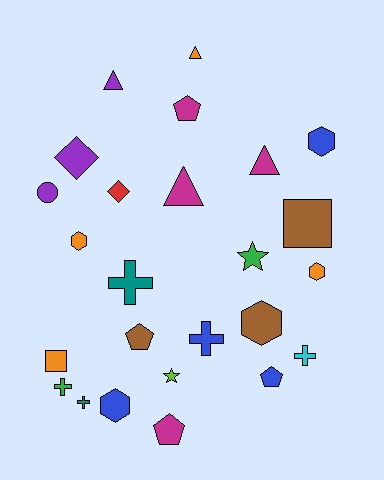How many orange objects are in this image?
There are 4 orange objects.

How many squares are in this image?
There are 2 squares.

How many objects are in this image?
There are 25 objects.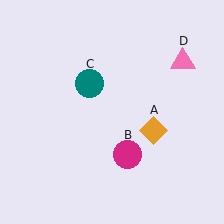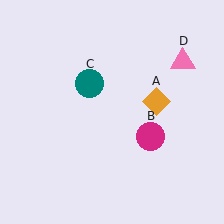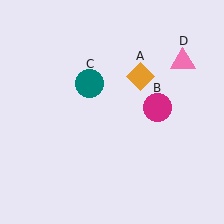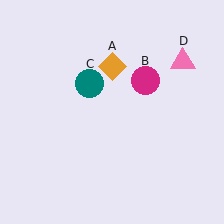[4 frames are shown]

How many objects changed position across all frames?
2 objects changed position: orange diamond (object A), magenta circle (object B).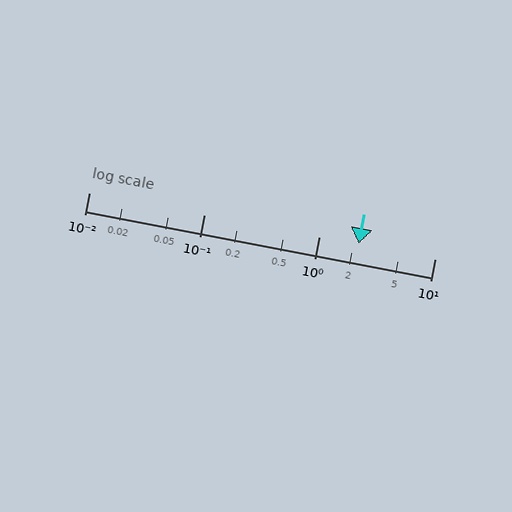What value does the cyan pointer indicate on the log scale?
The pointer indicates approximately 2.2.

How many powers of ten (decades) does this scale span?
The scale spans 3 decades, from 0.01 to 10.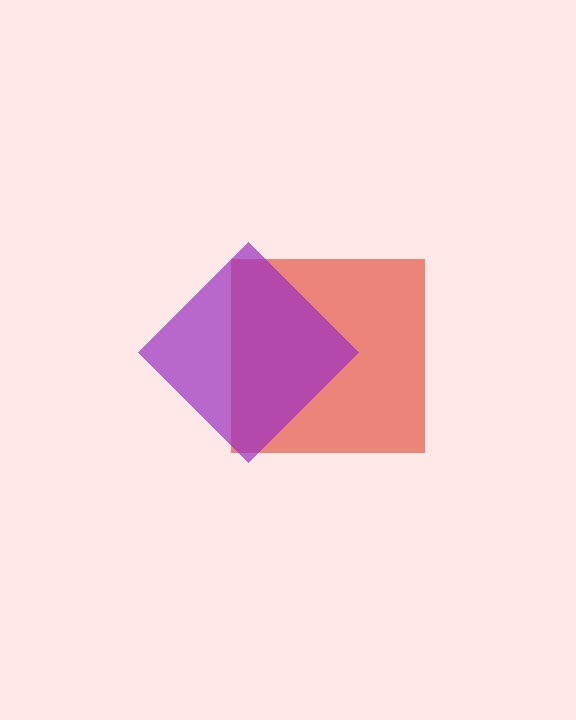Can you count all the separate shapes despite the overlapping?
Yes, there are 2 separate shapes.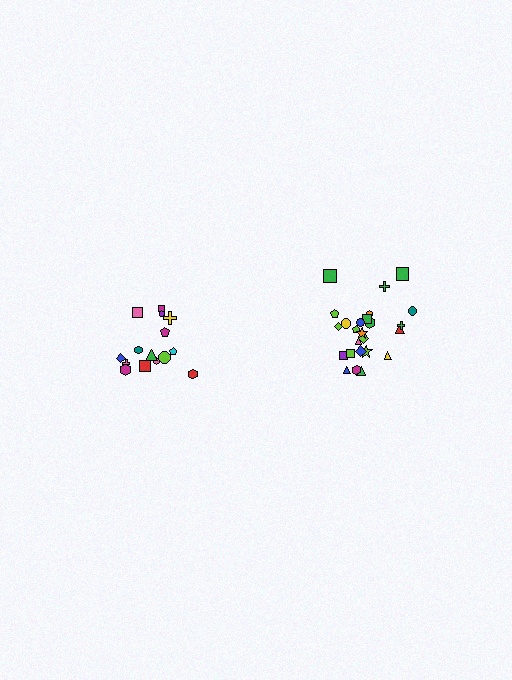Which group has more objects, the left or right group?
The right group.